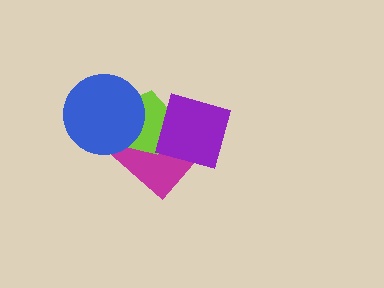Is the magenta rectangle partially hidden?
Yes, it is partially covered by another shape.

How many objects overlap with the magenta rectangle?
3 objects overlap with the magenta rectangle.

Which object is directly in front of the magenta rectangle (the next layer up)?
The lime pentagon is directly in front of the magenta rectangle.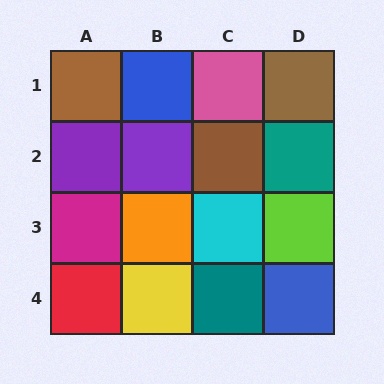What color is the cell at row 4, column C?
Teal.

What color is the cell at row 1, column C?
Pink.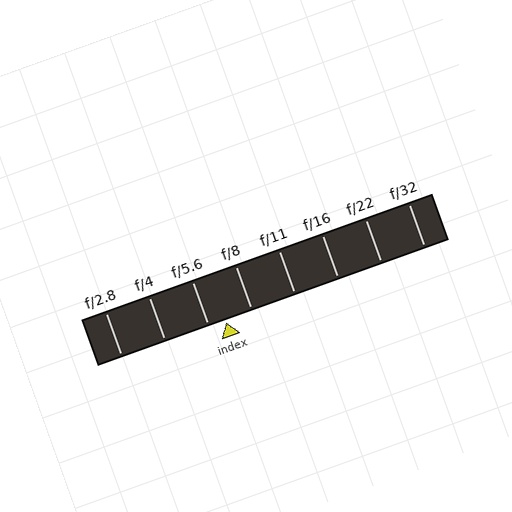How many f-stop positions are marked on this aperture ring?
There are 8 f-stop positions marked.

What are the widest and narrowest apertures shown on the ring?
The widest aperture shown is f/2.8 and the narrowest is f/32.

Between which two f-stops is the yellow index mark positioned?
The index mark is between f/5.6 and f/8.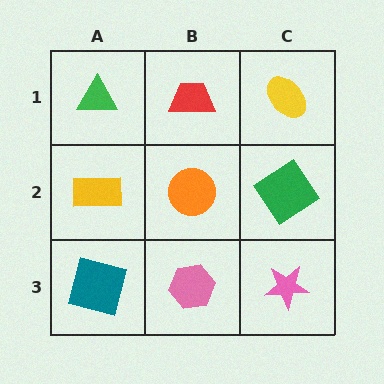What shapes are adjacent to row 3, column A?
A yellow rectangle (row 2, column A), a pink hexagon (row 3, column B).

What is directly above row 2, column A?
A green triangle.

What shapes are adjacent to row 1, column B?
An orange circle (row 2, column B), a green triangle (row 1, column A), a yellow ellipse (row 1, column C).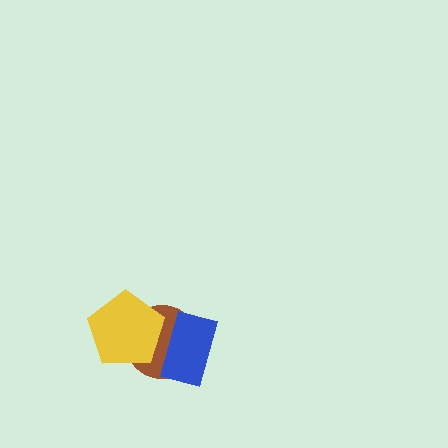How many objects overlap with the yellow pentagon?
2 objects overlap with the yellow pentagon.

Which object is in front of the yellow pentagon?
The blue rectangle is in front of the yellow pentagon.